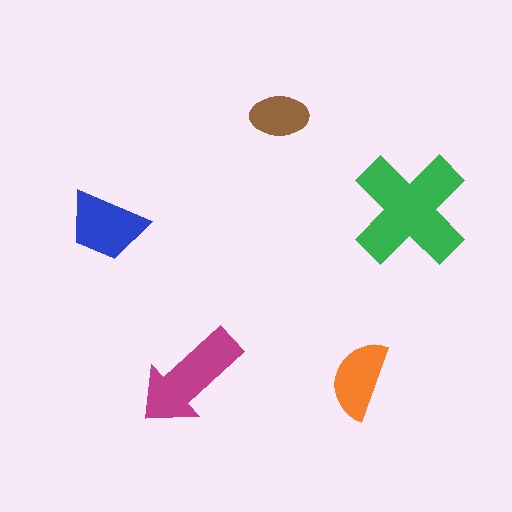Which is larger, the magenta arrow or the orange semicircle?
The magenta arrow.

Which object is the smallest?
The brown ellipse.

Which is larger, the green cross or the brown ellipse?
The green cross.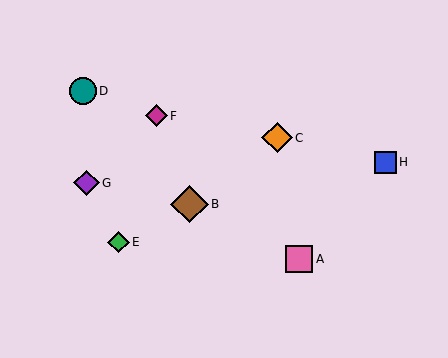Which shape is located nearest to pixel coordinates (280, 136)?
The orange diamond (labeled C) at (277, 138) is nearest to that location.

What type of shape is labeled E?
Shape E is a green diamond.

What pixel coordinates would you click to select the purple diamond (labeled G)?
Click at (86, 183) to select the purple diamond G.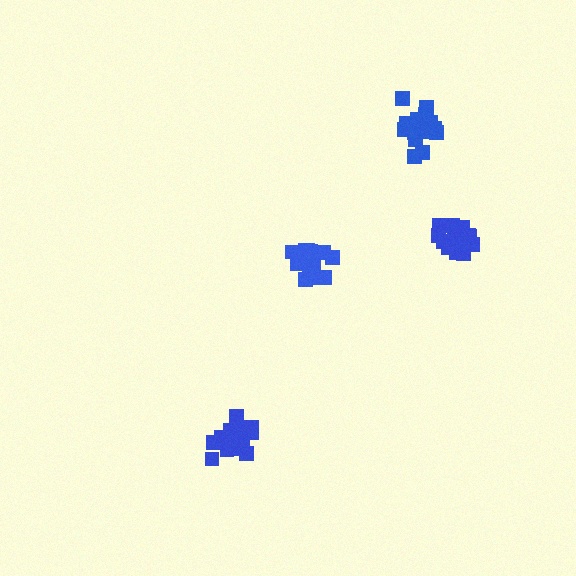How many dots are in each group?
Group 1: 17 dots, Group 2: 16 dots, Group 3: 16 dots, Group 4: 21 dots (70 total).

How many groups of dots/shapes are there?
There are 4 groups.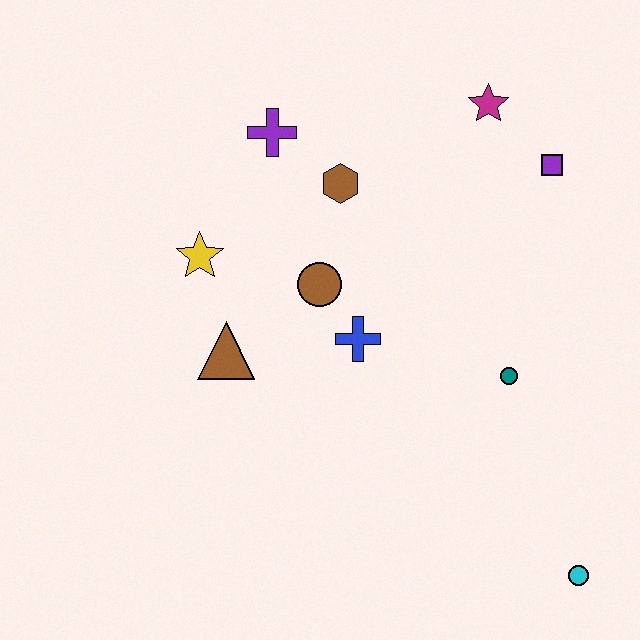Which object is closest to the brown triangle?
The yellow star is closest to the brown triangle.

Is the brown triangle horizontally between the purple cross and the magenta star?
No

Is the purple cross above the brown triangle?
Yes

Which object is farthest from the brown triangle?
The cyan circle is farthest from the brown triangle.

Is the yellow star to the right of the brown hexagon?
No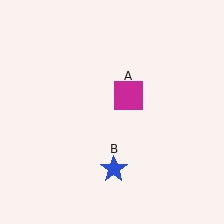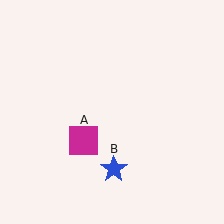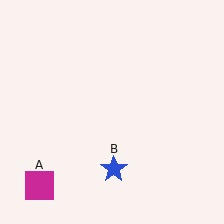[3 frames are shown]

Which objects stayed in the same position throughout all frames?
Blue star (object B) remained stationary.